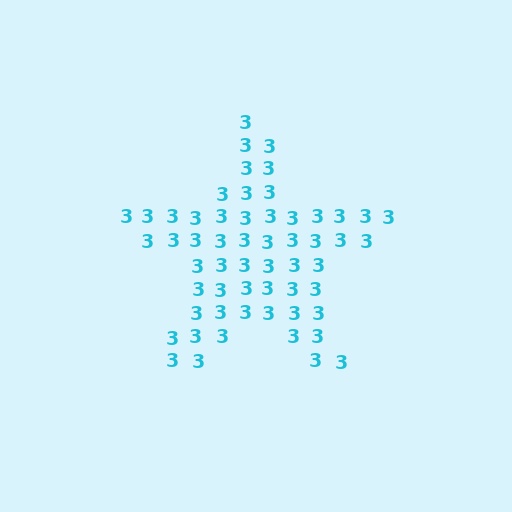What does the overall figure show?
The overall figure shows a star.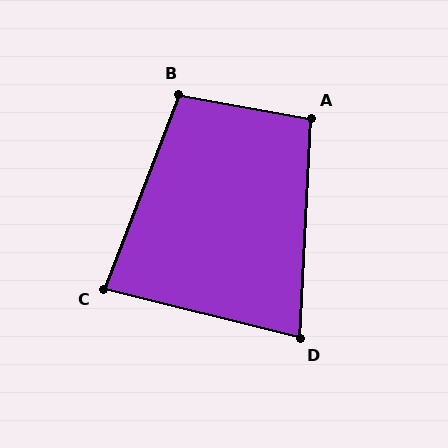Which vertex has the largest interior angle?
B, at approximately 101 degrees.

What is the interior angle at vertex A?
Approximately 97 degrees (obtuse).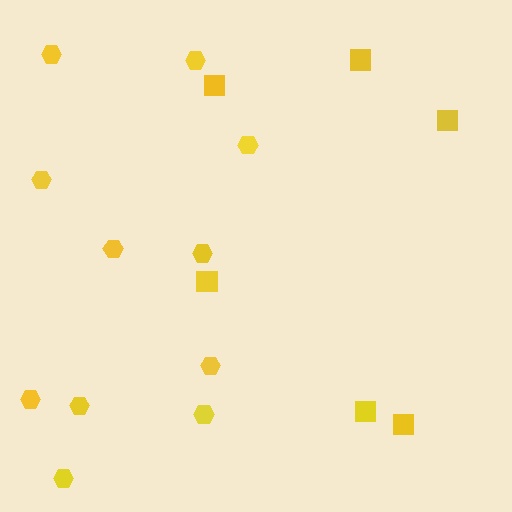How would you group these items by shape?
There are 2 groups: one group of hexagons (11) and one group of squares (6).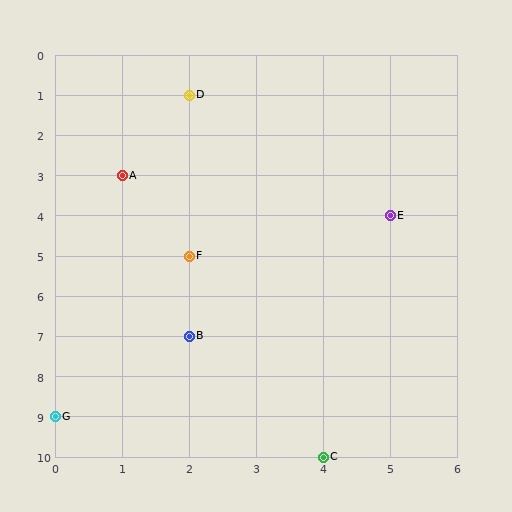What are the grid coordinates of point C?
Point C is at grid coordinates (4, 10).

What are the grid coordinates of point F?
Point F is at grid coordinates (2, 5).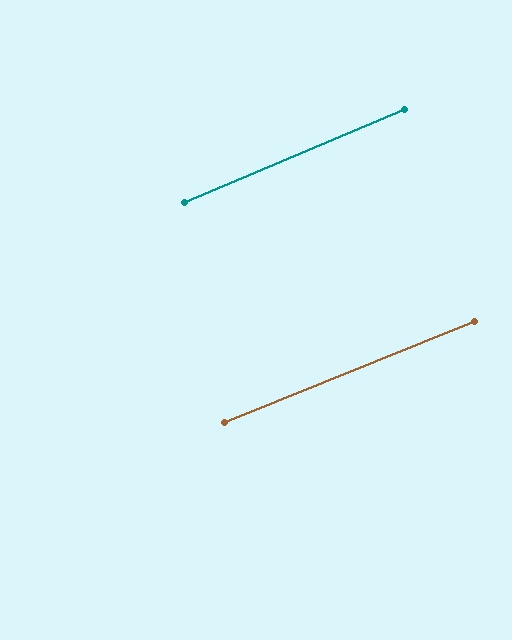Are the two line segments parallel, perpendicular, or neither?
Parallel — their directions differ by only 1.0°.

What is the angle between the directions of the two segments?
Approximately 1 degree.